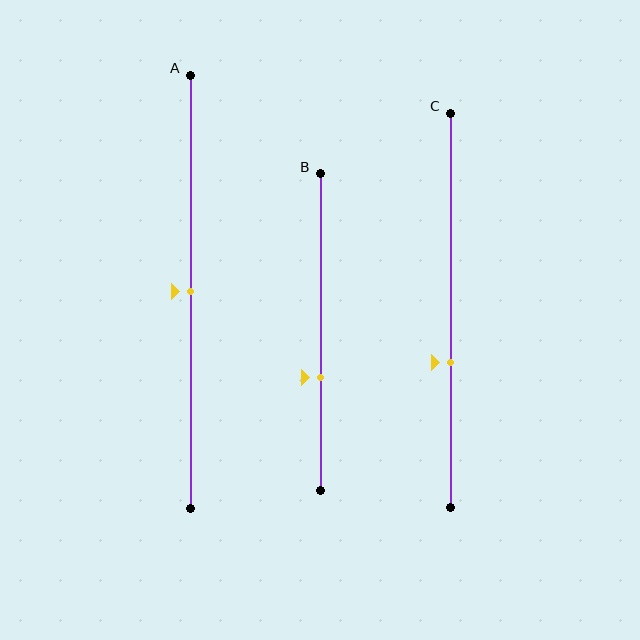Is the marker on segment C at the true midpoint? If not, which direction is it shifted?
No, the marker on segment C is shifted downward by about 13% of the segment length.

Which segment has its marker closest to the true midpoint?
Segment A has its marker closest to the true midpoint.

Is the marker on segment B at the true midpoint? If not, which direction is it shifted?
No, the marker on segment B is shifted downward by about 14% of the segment length.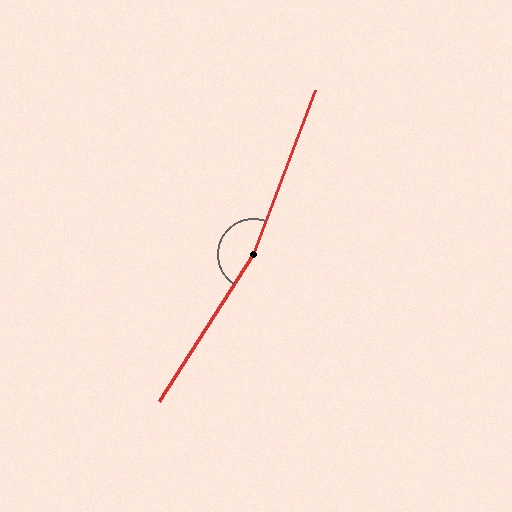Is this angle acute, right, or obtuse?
It is obtuse.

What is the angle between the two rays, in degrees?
Approximately 168 degrees.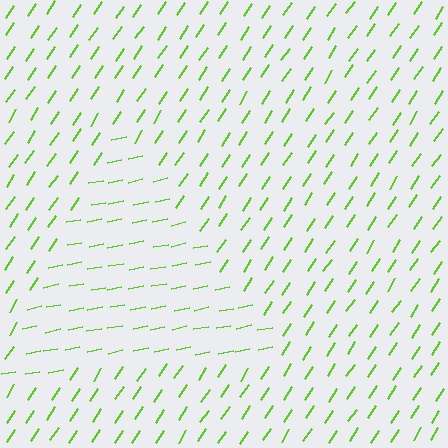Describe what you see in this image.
The image is filled with small lime line segments. A triangle region in the image has lines oriented differently from the surrounding lines, creating a visible texture boundary.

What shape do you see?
I see a triangle.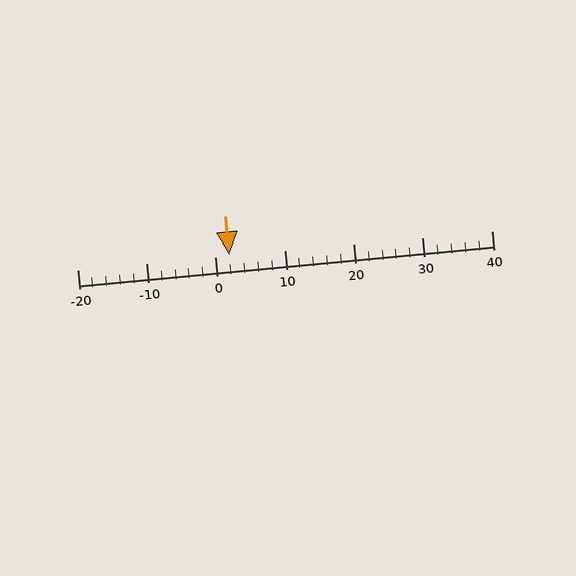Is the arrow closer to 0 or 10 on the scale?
The arrow is closer to 0.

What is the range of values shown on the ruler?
The ruler shows values from -20 to 40.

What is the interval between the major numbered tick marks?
The major tick marks are spaced 10 units apart.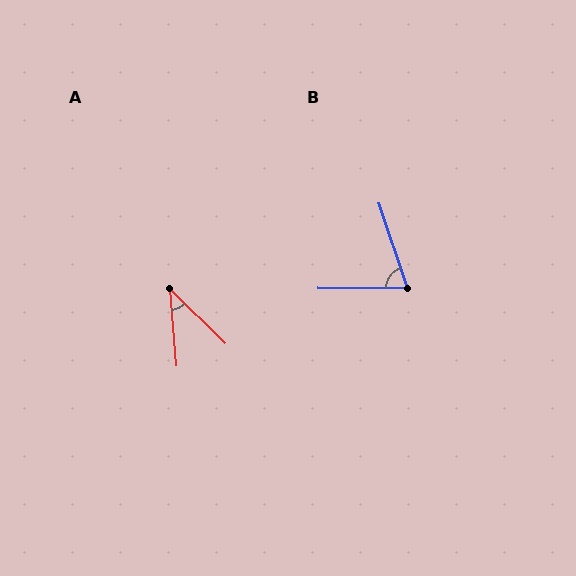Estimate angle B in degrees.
Approximately 71 degrees.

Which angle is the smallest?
A, at approximately 40 degrees.